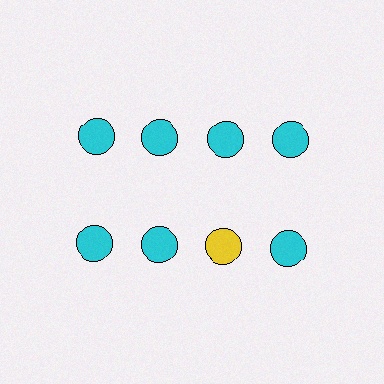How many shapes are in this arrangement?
There are 8 shapes arranged in a grid pattern.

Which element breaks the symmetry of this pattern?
The yellow circle in the second row, center column breaks the symmetry. All other shapes are cyan circles.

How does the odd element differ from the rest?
It has a different color: yellow instead of cyan.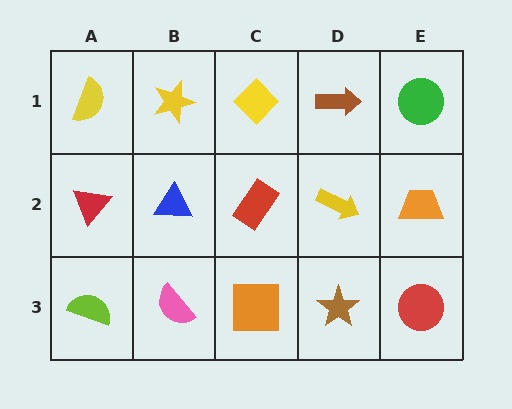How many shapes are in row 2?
5 shapes.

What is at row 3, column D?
A brown star.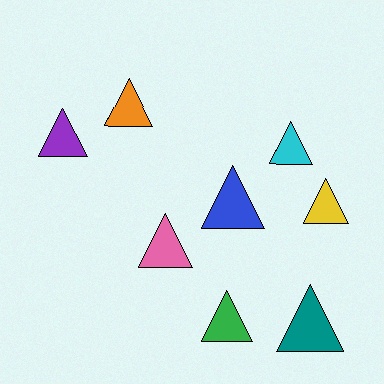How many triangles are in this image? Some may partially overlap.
There are 8 triangles.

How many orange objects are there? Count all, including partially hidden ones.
There is 1 orange object.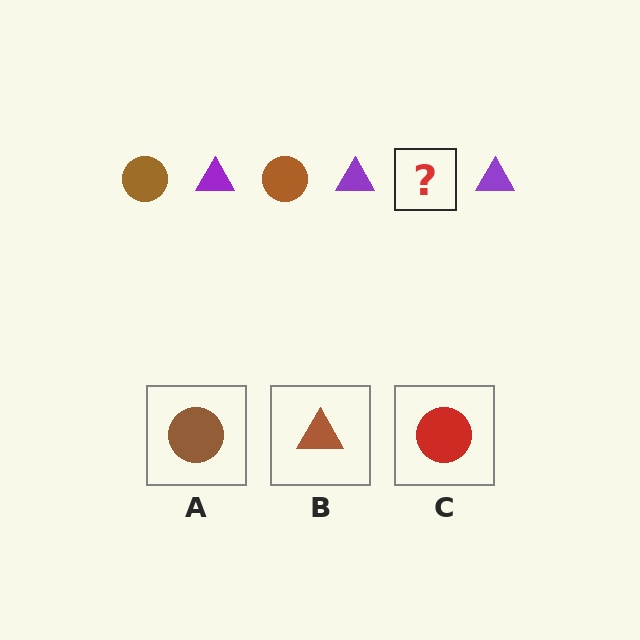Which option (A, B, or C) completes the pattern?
A.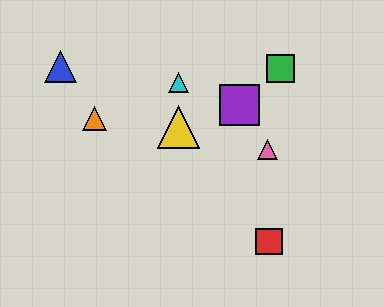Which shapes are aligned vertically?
The yellow triangle, the cyan triangle are aligned vertically.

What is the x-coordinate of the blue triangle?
The blue triangle is at x≈61.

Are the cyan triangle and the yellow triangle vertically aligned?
Yes, both are at x≈179.